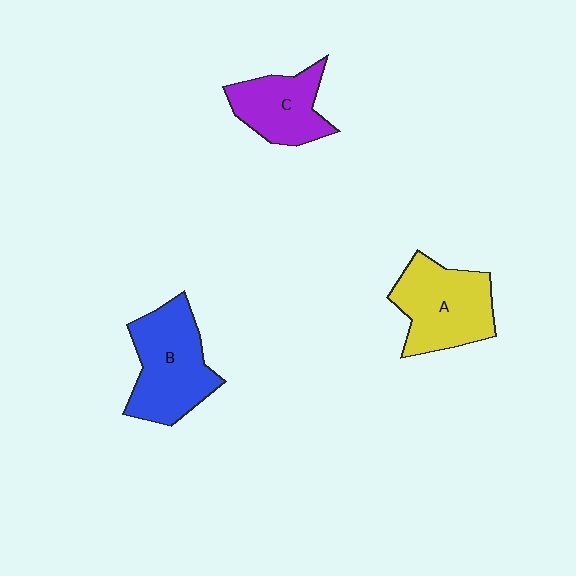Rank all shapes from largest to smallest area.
From largest to smallest: B (blue), A (yellow), C (purple).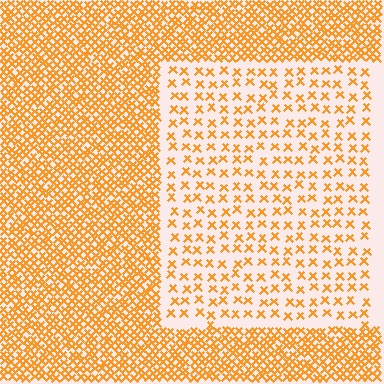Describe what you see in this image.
The image contains small orange elements arranged at two different densities. A rectangle-shaped region is visible where the elements are less densely packed than the surrounding area.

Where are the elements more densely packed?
The elements are more densely packed outside the rectangle boundary.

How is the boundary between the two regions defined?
The boundary is defined by a change in element density (approximately 2.8x ratio). All elements are the same color, size, and shape.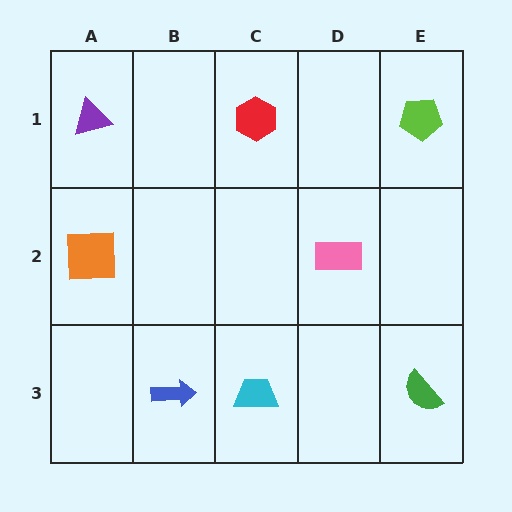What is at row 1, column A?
A purple triangle.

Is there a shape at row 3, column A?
No, that cell is empty.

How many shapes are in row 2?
2 shapes.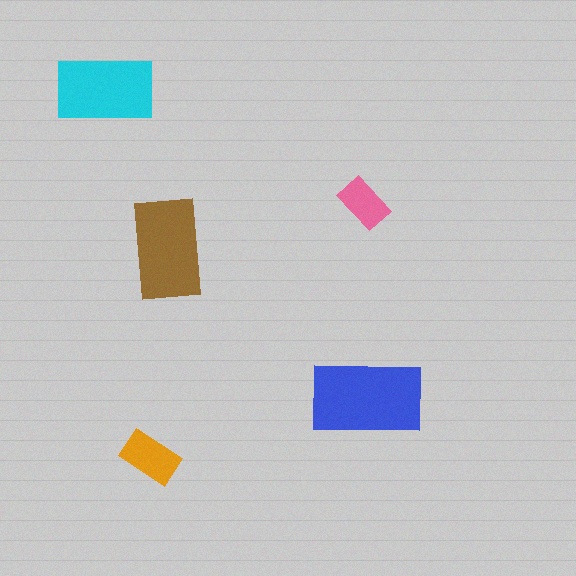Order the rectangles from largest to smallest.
the blue one, the brown one, the cyan one, the orange one, the pink one.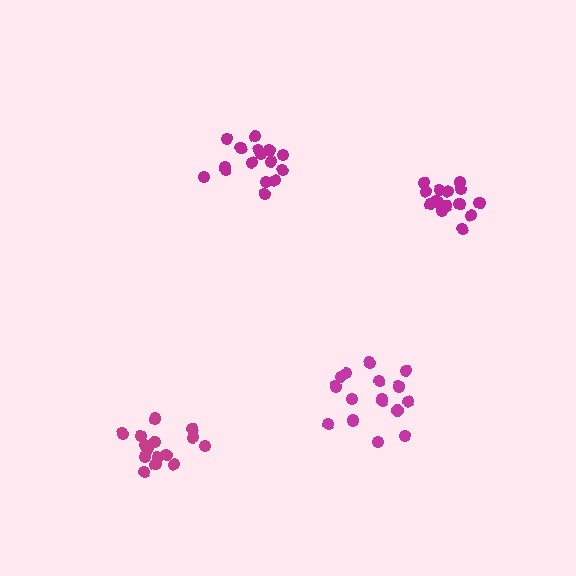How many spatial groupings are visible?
There are 4 spatial groupings.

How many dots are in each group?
Group 1: 16 dots, Group 2: 16 dots, Group 3: 16 dots, Group 4: 15 dots (63 total).